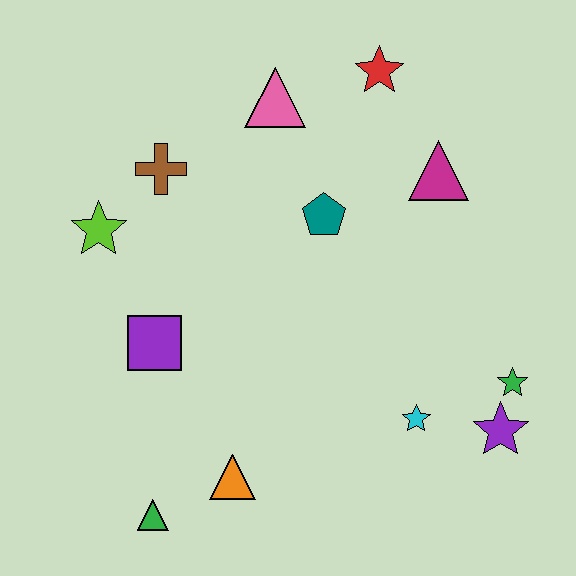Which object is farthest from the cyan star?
The lime star is farthest from the cyan star.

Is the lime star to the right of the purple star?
No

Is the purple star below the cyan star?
Yes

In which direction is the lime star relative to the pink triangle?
The lime star is to the left of the pink triangle.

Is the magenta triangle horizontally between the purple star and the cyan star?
Yes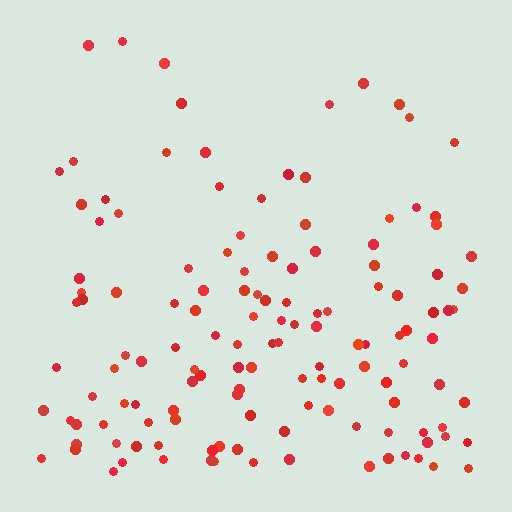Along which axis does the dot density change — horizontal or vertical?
Vertical.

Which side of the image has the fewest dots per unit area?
The top.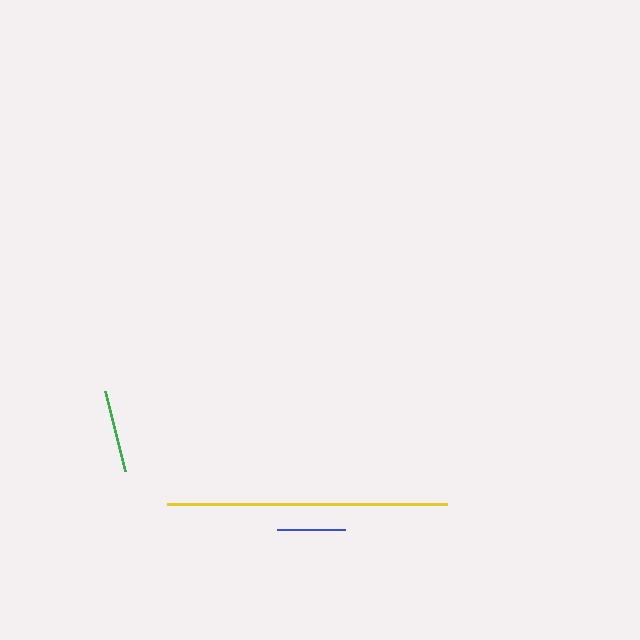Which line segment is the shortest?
The blue line is the shortest at approximately 68 pixels.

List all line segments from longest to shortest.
From longest to shortest: yellow, green, blue.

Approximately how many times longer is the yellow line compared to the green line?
The yellow line is approximately 3.4 times the length of the green line.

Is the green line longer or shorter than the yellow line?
The yellow line is longer than the green line.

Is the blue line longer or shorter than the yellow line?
The yellow line is longer than the blue line.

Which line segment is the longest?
The yellow line is the longest at approximately 279 pixels.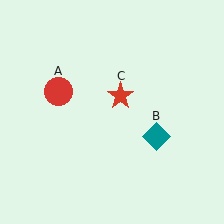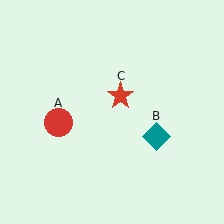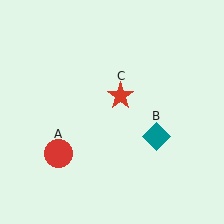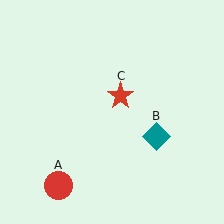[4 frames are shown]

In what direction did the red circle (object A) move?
The red circle (object A) moved down.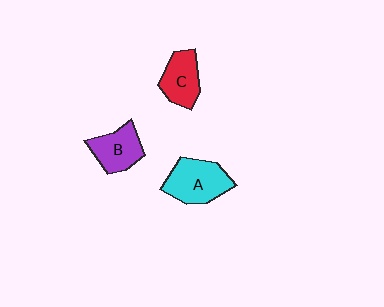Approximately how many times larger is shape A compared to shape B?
Approximately 1.3 times.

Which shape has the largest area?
Shape A (cyan).